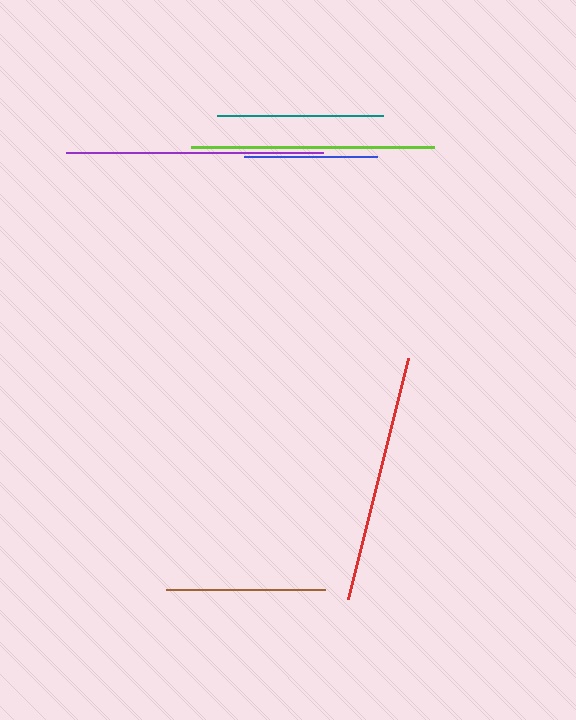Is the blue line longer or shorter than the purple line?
The purple line is longer than the blue line.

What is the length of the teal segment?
The teal segment is approximately 166 pixels long.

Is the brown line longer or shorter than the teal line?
The teal line is longer than the brown line.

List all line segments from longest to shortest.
From longest to shortest: purple, red, lime, teal, brown, blue.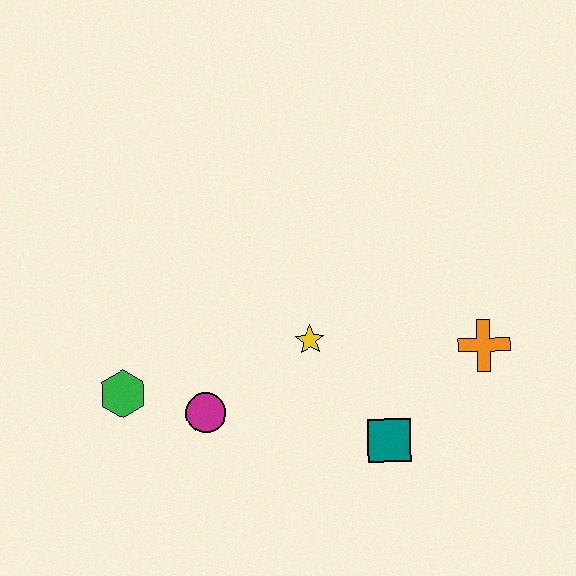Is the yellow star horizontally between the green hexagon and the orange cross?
Yes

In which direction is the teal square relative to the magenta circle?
The teal square is to the right of the magenta circle.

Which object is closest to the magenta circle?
The green hexagon is closest to the magenta circle.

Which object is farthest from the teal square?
The green hexagon is farthest from the teal square.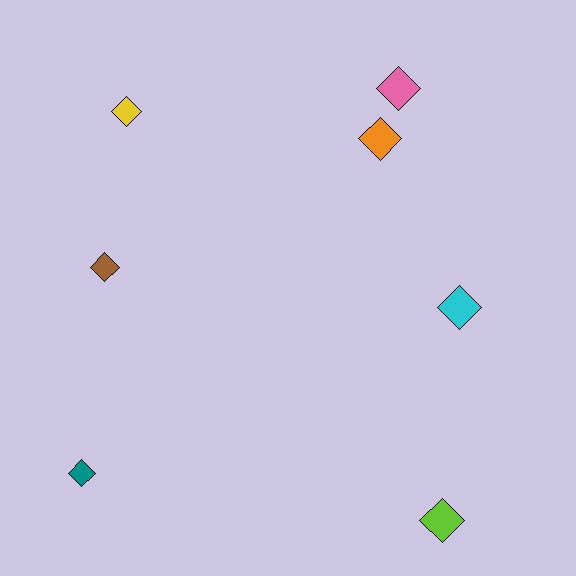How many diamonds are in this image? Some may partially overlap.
There are 7 diamonds.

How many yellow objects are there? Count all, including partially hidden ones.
There is 1 yellow object.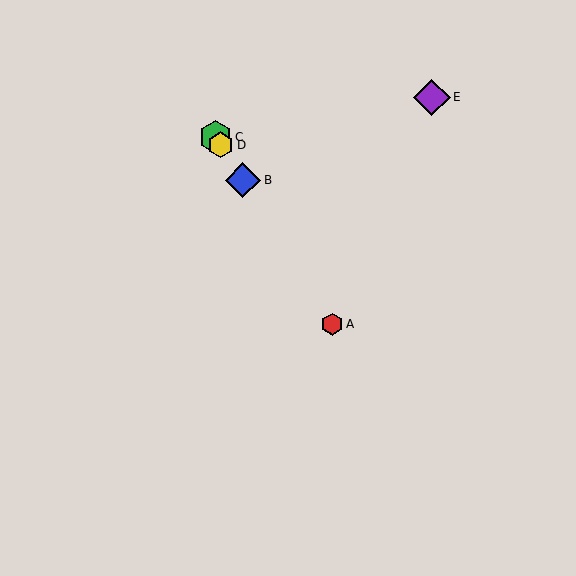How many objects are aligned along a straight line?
4 objects (A, B, C, D) are aligned along a straight line.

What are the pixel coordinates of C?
Object C is at (216, 137).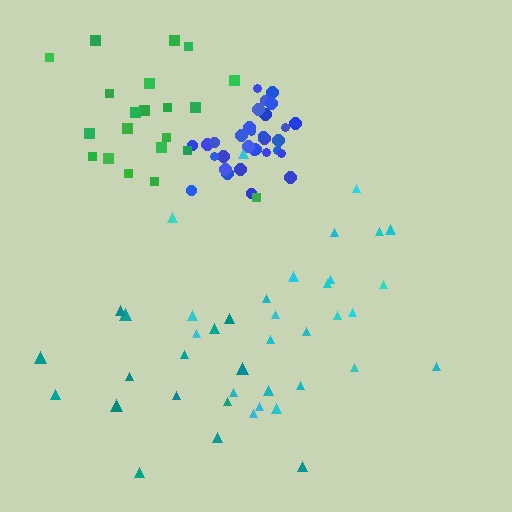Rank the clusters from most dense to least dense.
blue, cyan, green, teal.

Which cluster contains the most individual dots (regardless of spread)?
Blue (31).